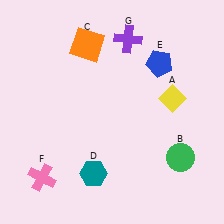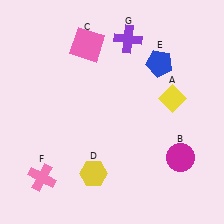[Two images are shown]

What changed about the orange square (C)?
In Image 1, C is orange. In Image 2, it changed to pink.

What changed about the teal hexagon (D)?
In Image 1, D is teal. In Image 2, it changed to yellow.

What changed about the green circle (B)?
In Image 1, B is green. In Image 2, it changed to magenta.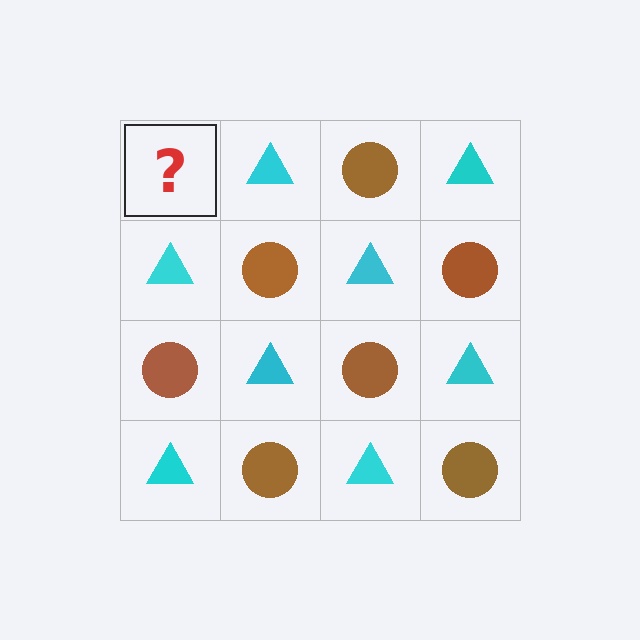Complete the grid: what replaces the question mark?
The question mark should be replaced with a brown circle.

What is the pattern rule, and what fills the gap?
The rule is that it alternates brown circle and cyan triangle in a checkerboard pattern. The gap should be filled with a brown circle.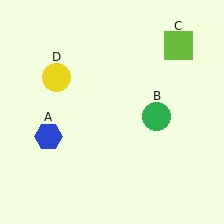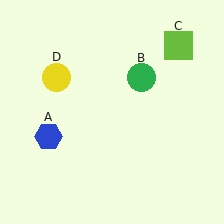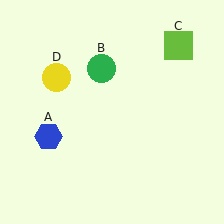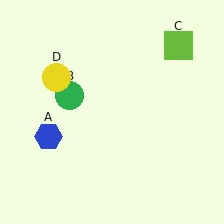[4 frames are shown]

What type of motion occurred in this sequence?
The green circle (object B) rotated counterclockwise around the center of the scene.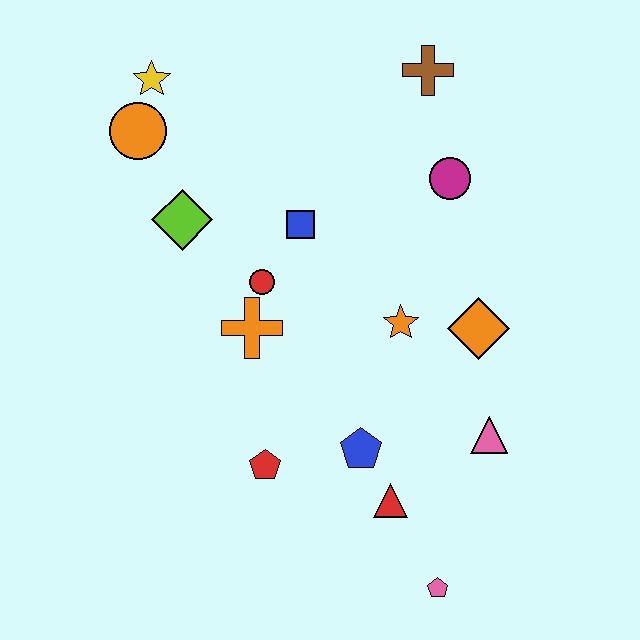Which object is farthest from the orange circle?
The pink pentagon is farthest from the orange circle.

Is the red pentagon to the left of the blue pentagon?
Yes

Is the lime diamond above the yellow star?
No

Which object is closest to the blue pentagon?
The red triangle is closest to the blue pentagon.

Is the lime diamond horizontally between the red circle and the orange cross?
No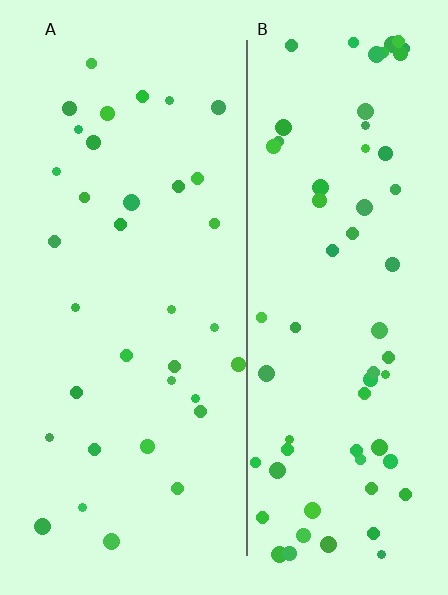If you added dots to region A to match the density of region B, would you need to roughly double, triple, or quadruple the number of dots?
Approximately double.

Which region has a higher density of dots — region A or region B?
B (the right).